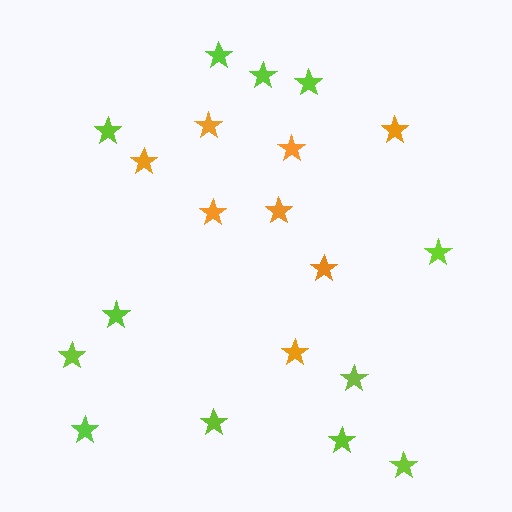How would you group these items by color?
There are 2 groups: one group of lime stars (12) and one group of orange stars (8).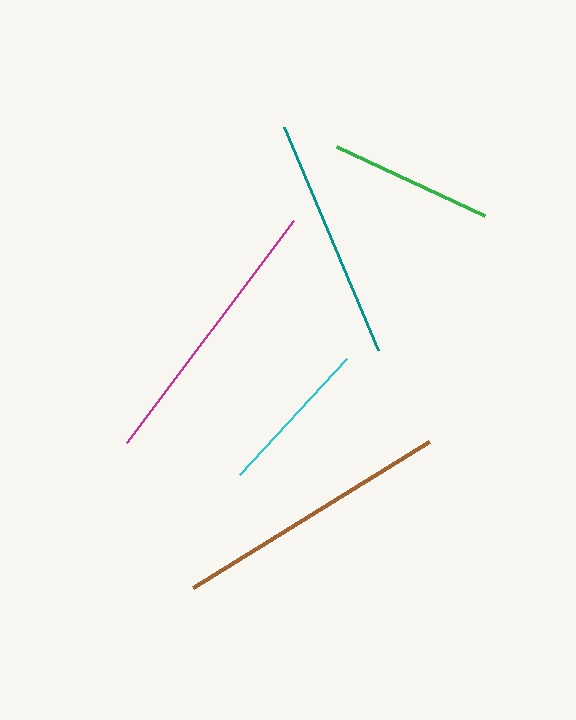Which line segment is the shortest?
The cyan line is the shortest at approximately 158 pixels.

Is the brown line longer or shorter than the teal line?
The brown line is longer than the teal line.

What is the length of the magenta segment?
The magenta segment is approximately 278 pixels long.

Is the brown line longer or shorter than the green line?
The brown line is longer than the green line.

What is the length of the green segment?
The green segment is approximately 164 pixels long.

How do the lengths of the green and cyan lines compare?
The green and cyan lines are approximately the same length.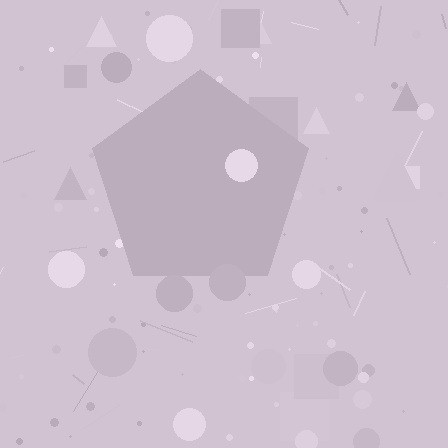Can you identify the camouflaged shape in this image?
The camouflaged shape is a pentagon.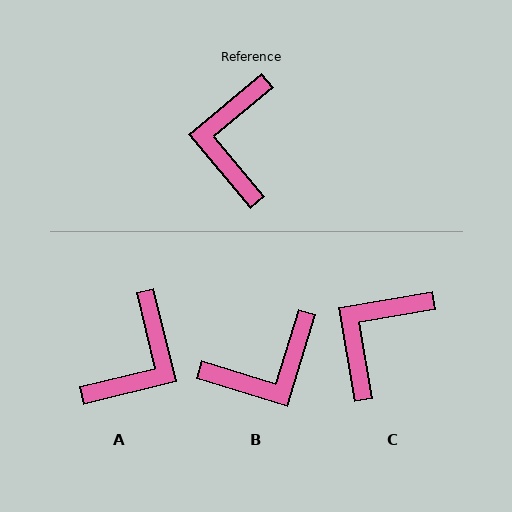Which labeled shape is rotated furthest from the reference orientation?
A, about 154 degrees away.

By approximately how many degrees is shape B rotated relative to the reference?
Approximately 123 degrees counter-clockwise.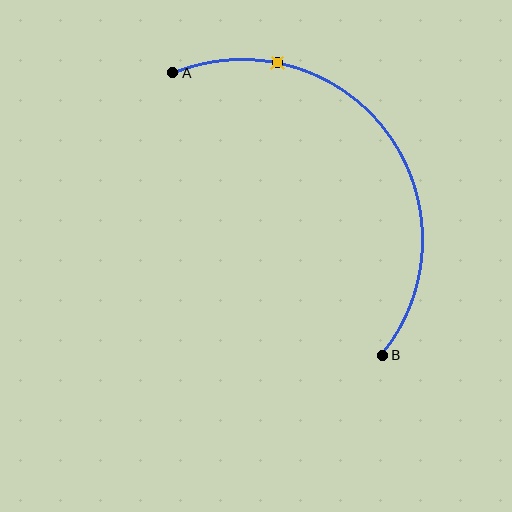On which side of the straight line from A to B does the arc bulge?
The arc bulges above and to the right of the straight line connecting A and B.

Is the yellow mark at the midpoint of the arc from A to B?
No. The yellow mark lies on the arc but is closer to endpoint A. The arc midpoint would be at the point on the curve equidistant along the arc from both A and B.